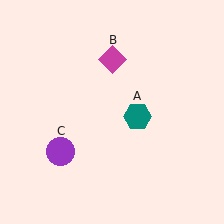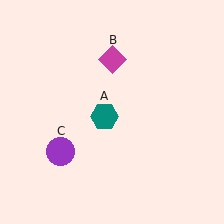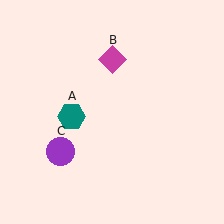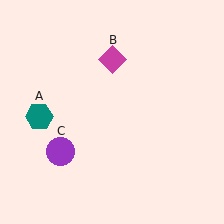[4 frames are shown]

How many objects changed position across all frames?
1 object changed position: teal hexagon (object A).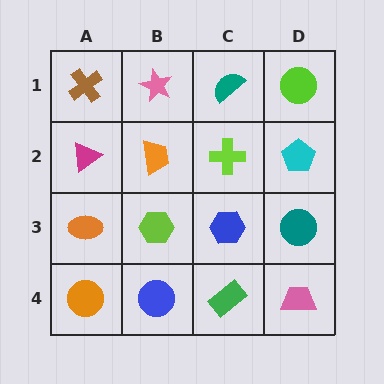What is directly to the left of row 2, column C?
An orange trapezoid.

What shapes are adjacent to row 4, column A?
An orange ellipse (row 3, column A), a blue circle (row 4, column B).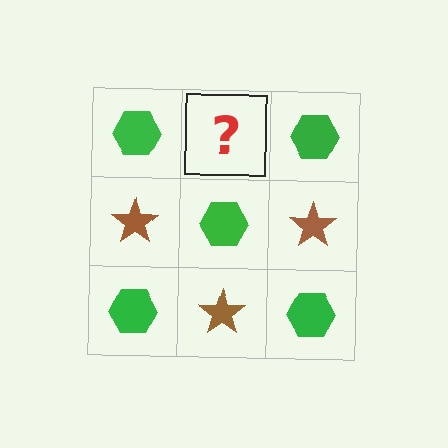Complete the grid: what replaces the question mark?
The question mark should be replaced with a brown star.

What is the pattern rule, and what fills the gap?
The rule is that it alternates green hexagon and brown star in a checkerboard pattern. The gap should be filled with a brown star.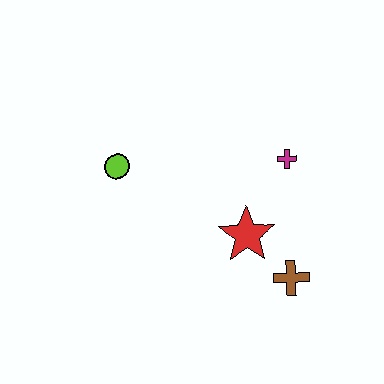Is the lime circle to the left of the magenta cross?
Yes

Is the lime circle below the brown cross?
No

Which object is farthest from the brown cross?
The lime circle is farthest from the brown cross.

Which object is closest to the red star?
The brown cross is closest to the red star.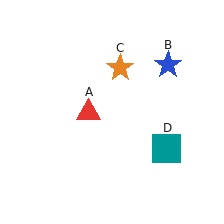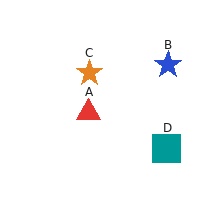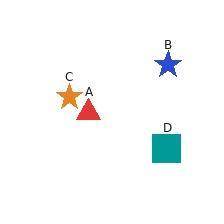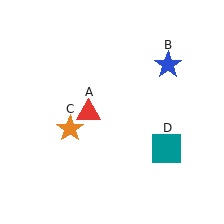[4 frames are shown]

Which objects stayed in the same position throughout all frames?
Red triangle (object A) and blue star (object B) and teal square (object D) remained stationary.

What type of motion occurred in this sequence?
The orange star (object C) rotated counterclockwise around the center of the scene.